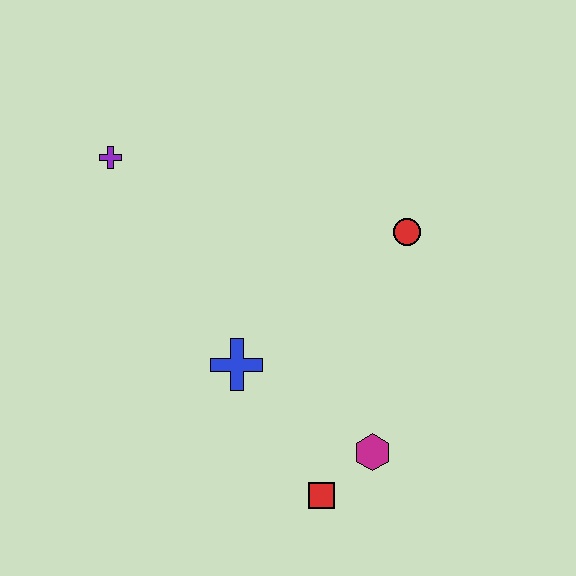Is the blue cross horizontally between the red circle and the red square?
No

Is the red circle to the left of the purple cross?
No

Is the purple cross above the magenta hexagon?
Yes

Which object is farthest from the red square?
The purple cross is farthest from the red square.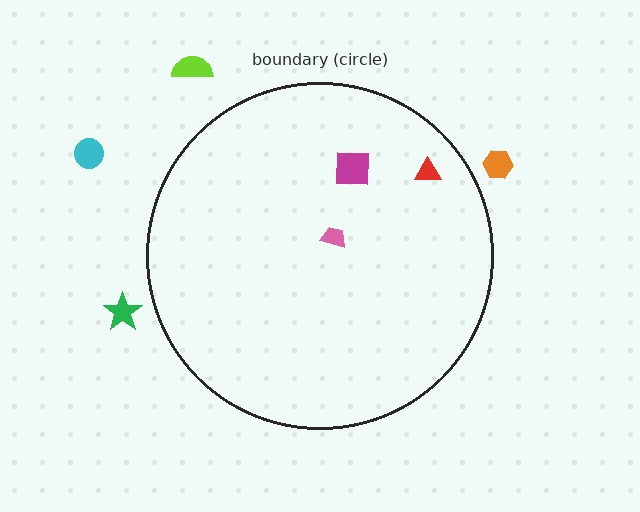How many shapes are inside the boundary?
3 inside, 4 outside.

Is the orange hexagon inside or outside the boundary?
Outside.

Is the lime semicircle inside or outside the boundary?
Outside.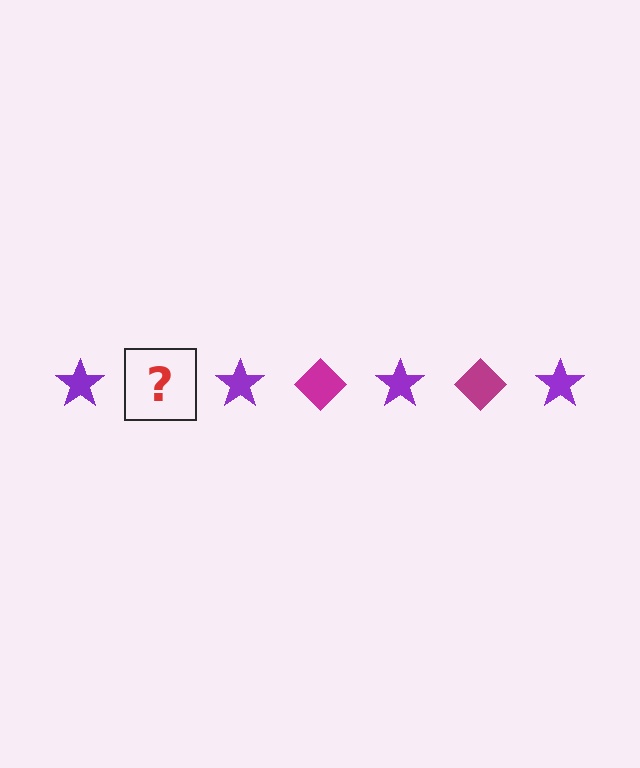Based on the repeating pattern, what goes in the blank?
The blank should be a magenta diamond.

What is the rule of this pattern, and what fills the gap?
The rule is that the pattern alternates between purple star and magenta diamond. The gap should be filled with a magenta diamond.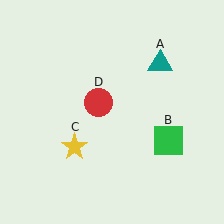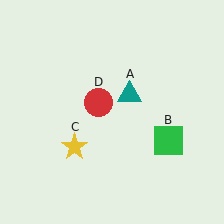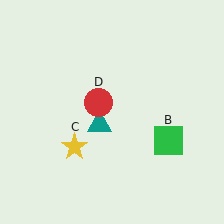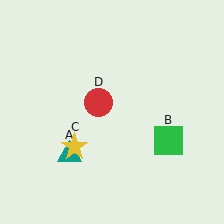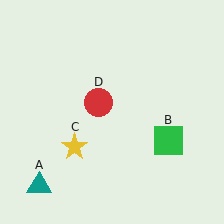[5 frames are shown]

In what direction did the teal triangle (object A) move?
The teal triangle (object A) moved down and to the left.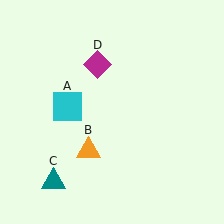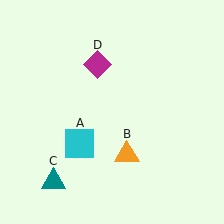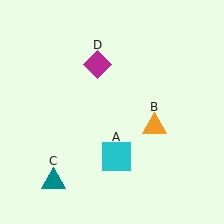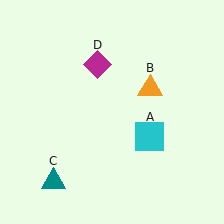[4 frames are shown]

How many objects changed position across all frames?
2 objects changed position: cyan square (object A), orange triangle (object B).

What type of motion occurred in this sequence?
The cyan square (object A), orange triangle (object B) rotated counterclockwise around the center of the scene.